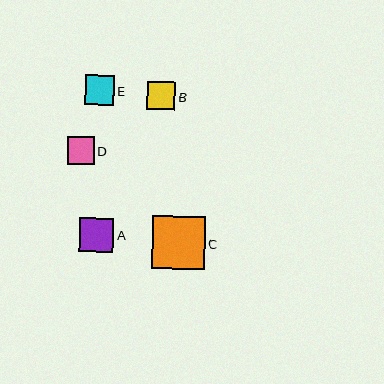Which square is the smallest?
Square D is the smallest with a size of approximately 27 pixels.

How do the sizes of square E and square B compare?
Square E and square B are approximately the same size.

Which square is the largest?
Square C is the largest with a size of approximately 53 pixels.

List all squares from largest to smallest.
From largest to smallest: C, A, E, B, D.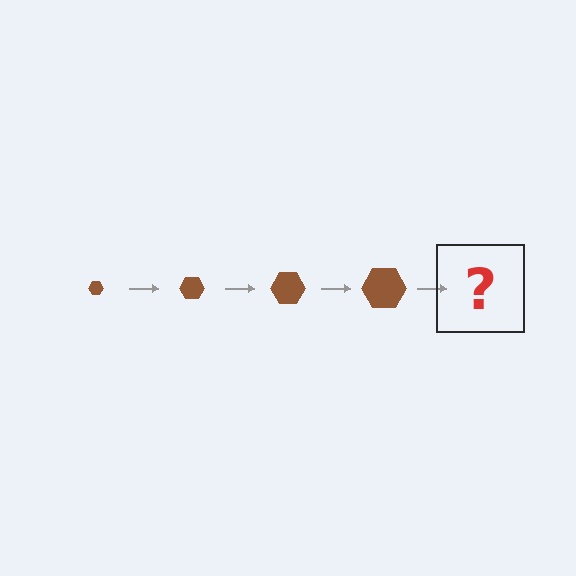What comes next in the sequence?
The next element should be a brown hexagon, larger than the previous one.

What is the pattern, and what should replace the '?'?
The pattern is that the hexagon gets progressively larger each step. The '?' should be a brown hexagon, larger than the previous one.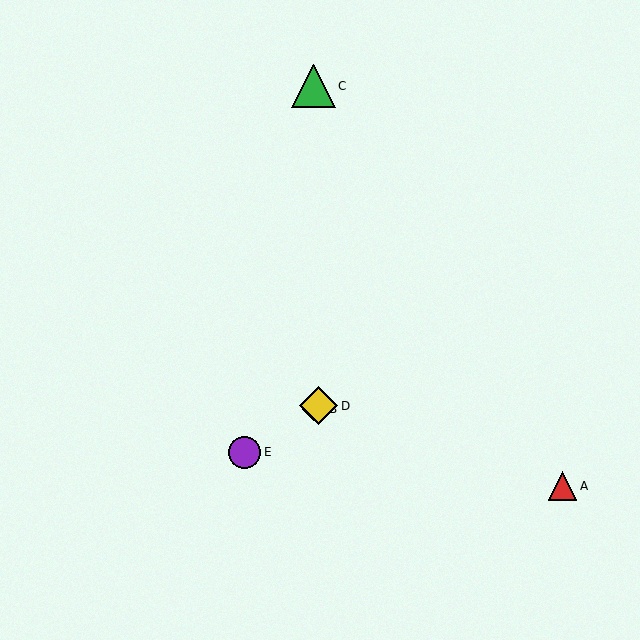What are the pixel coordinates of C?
Object C is at (313, 86).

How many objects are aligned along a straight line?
3 objects (B, D, E) are aligned along a straight line.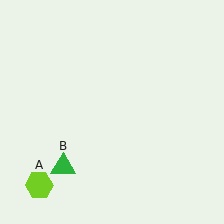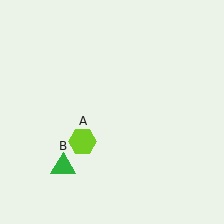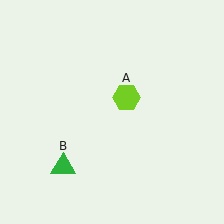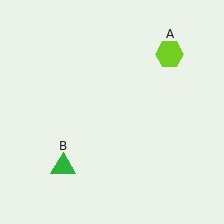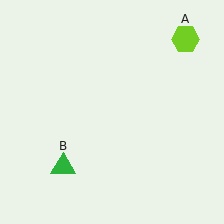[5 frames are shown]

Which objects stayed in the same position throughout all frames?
Green triangle (object B) remained stationary.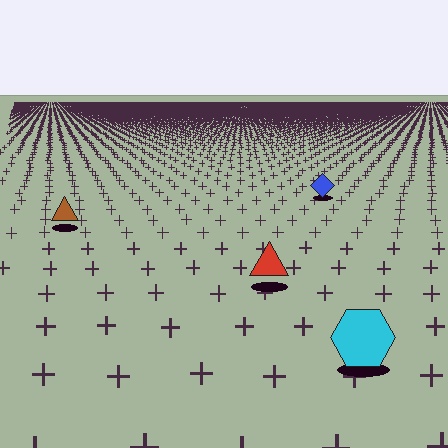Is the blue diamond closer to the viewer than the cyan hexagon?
No. The cyan hexagon is closer — you can tell from the texture gradient: the ground texture is coarser near it.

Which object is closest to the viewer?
The cyan hexagon is closest. The texture marks near it are larger and more spread out.